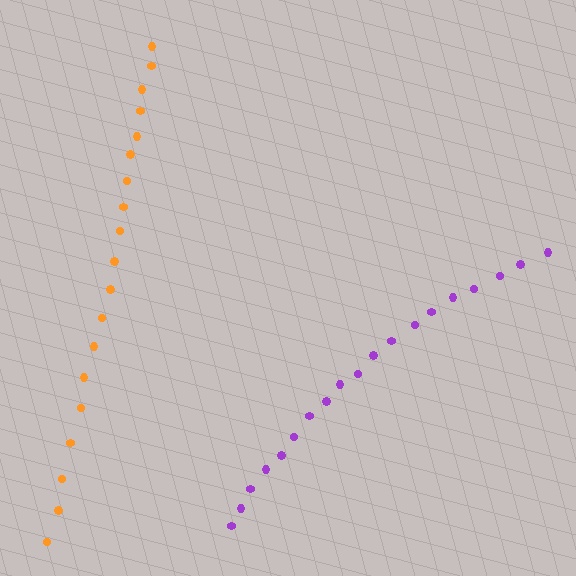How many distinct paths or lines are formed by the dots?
There are 2 distinct paths.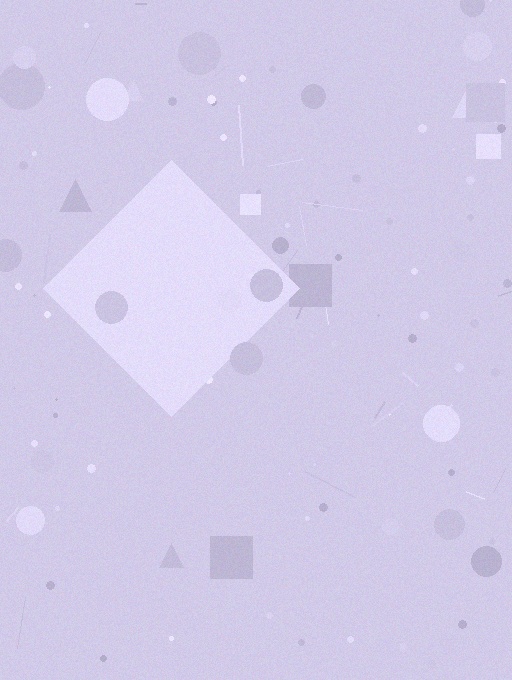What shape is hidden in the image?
A diamond is hidden in the image.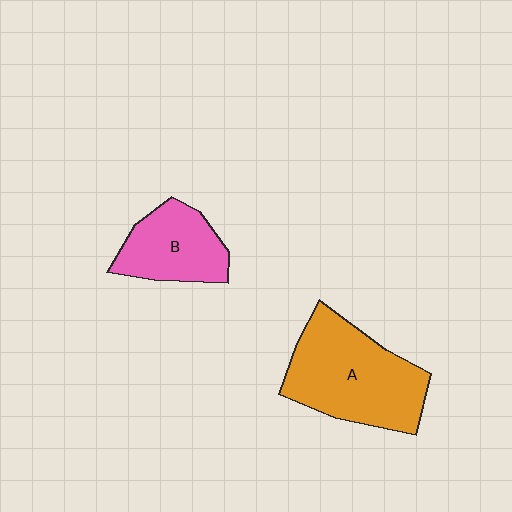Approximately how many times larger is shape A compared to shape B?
Approximately 1.7 times.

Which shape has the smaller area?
Shape B (pink).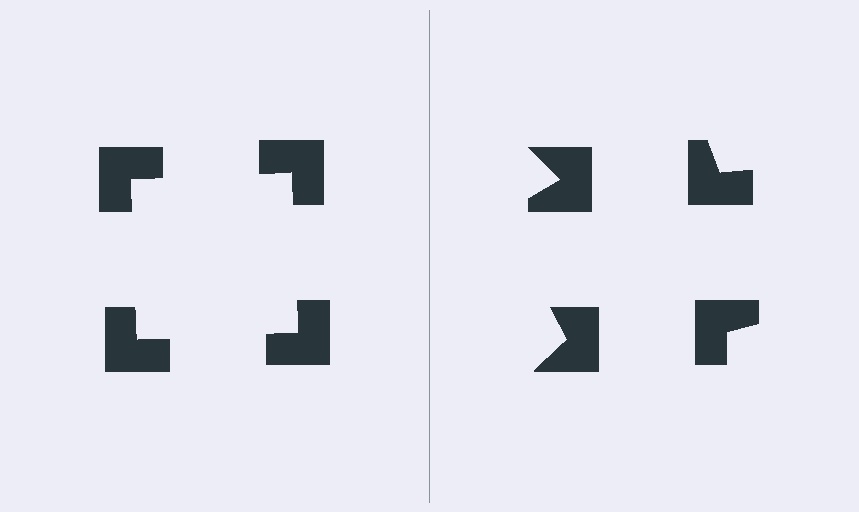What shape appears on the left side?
An illusory square.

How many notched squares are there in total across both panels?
8 — 4 on each side.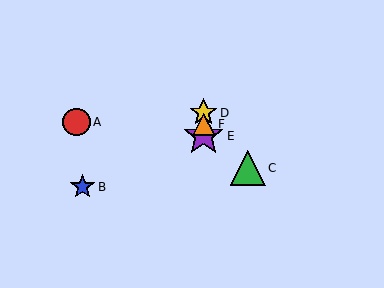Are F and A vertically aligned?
No, F is at x≈204 and A is at x≈76.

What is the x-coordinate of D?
Object D is at x≈204.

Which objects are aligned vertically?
Objects D, E, F are aligned vertically.